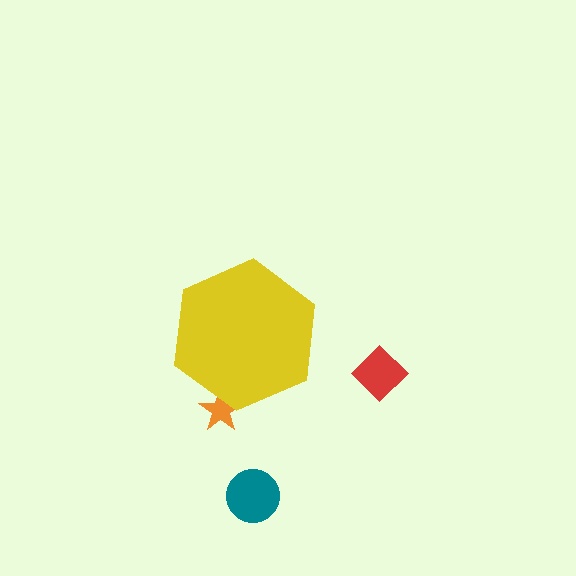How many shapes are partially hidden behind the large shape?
1 shape is partially hidden.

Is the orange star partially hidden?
Yes, the orange star is partially hidden behind the yellow hexagon.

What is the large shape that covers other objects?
A yellow hexagon.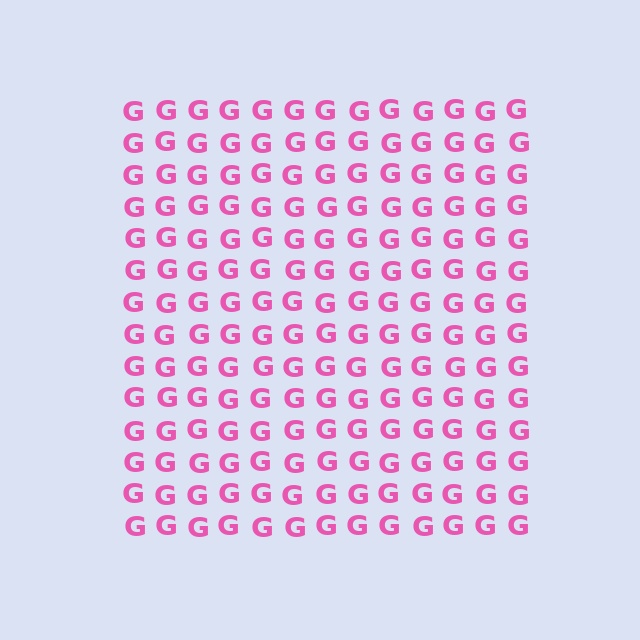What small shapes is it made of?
It is made of small letter G's.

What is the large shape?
The large shape is a square.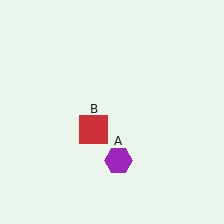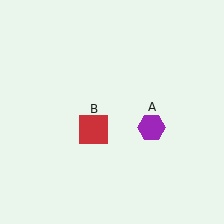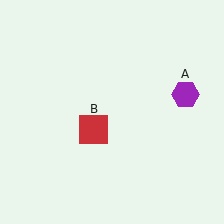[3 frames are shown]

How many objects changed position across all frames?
1 object changed position: purple hexagon (object A).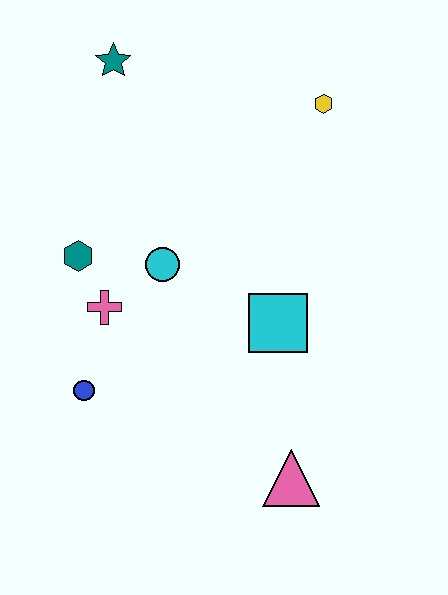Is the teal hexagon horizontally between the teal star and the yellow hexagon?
No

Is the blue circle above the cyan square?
No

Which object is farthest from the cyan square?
The teal star is farthest from the cyan square.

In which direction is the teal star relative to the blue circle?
The teal star is above the blue circle.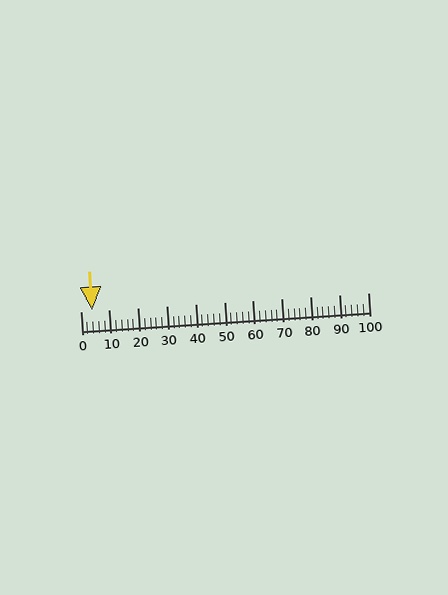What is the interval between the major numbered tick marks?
The major tick marks are spaced 10 units apart.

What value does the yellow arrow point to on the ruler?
The yellow arrow points to approximately 4.